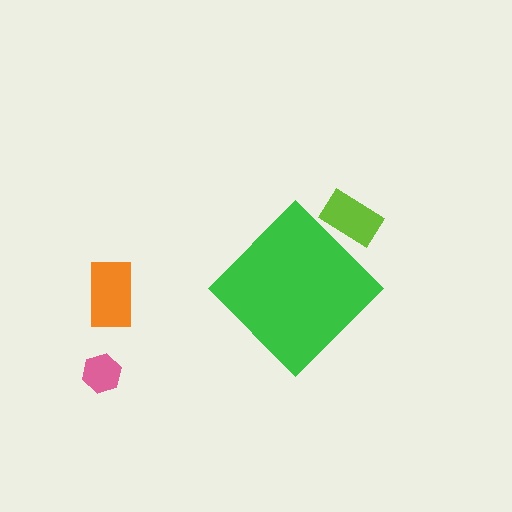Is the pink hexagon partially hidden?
No, the pink hexagon is fully visible.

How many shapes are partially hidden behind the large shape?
1 shape is partially hidden.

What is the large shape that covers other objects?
A green diamond.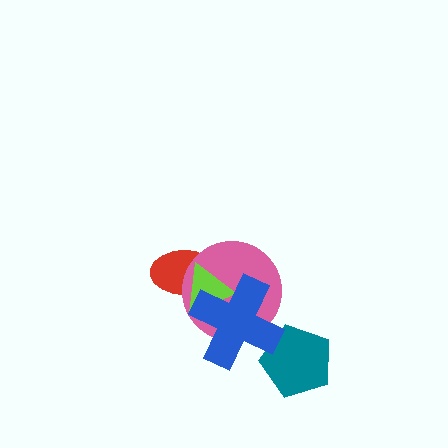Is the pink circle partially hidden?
Yes, it is partially covered by another shape.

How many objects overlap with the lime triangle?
3 objects overlap with the lime triangle.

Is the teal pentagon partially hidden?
Yes, it is partially covered by another shape.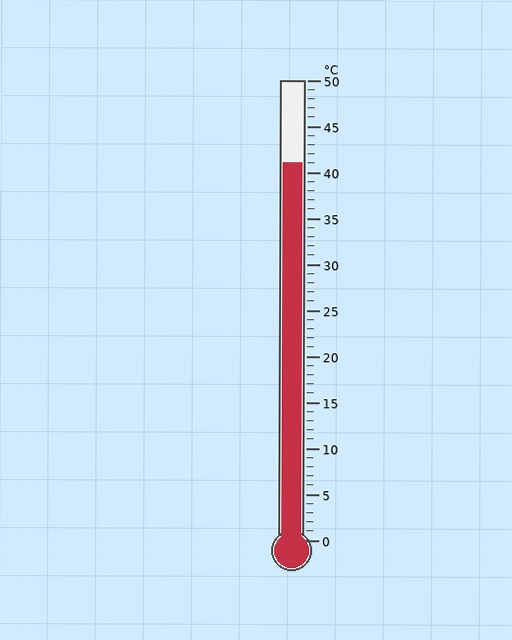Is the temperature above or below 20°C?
The temperature is above 20°C.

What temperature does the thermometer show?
The thermometer shows approximately 41°C.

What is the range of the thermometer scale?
The thermometer scale ranges from 0°C to 50°C.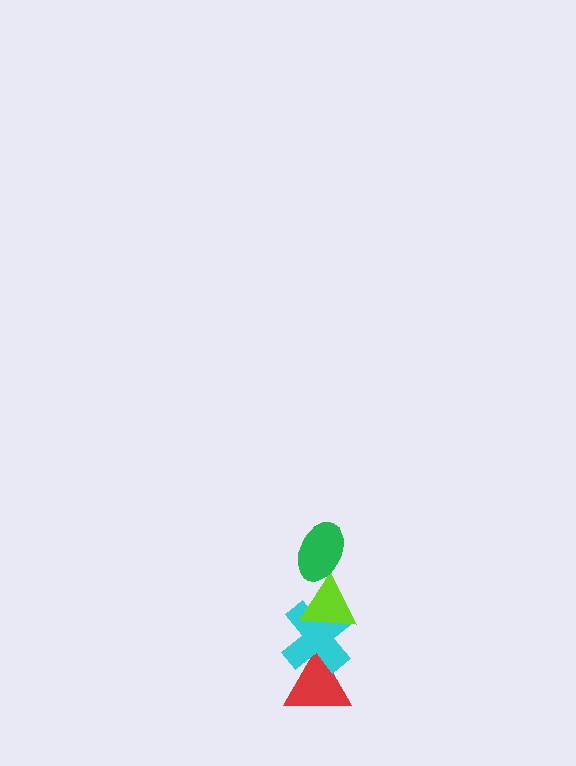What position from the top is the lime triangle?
The lime triangle is 2nd from the top.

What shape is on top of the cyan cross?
The lime triangle is on top of the cyan cross.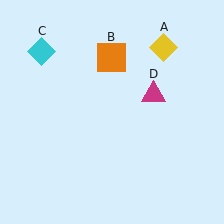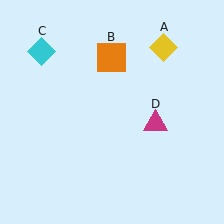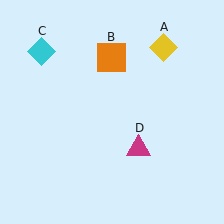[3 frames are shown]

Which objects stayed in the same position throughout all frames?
Yellow diamond (object A) and orange square (object B) and cyan diamond (object C) remained stationary.